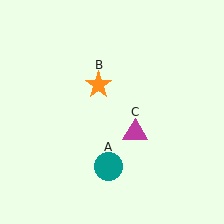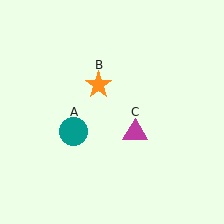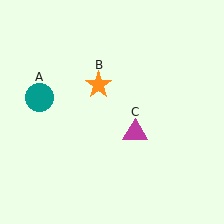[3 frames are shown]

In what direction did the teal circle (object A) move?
The teal circle (object A) moved up and to the left.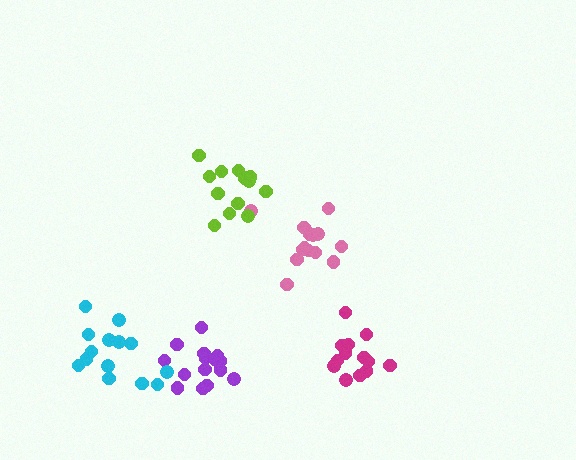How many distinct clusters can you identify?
There are 5 distinct clusters.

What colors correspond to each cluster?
The clusters are colored: purple, pink, lime, magenta, cyan.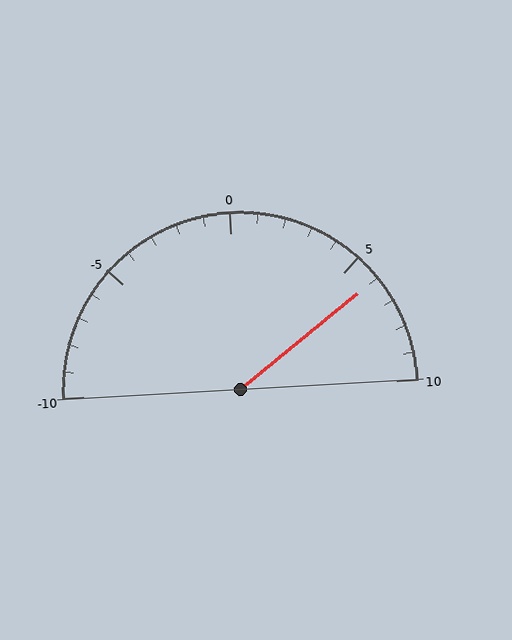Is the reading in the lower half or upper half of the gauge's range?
The reading is in the upper half of the range (-10 to 10).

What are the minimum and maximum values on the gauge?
The gauge ranges from -10 to 10.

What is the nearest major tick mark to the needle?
The nearest major tick mark is 5.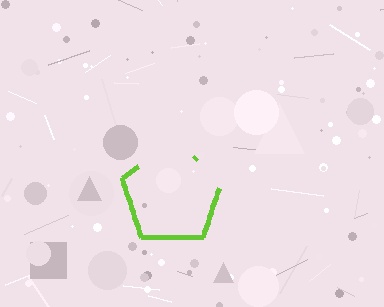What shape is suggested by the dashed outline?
The dashed outline suggests a pentagon.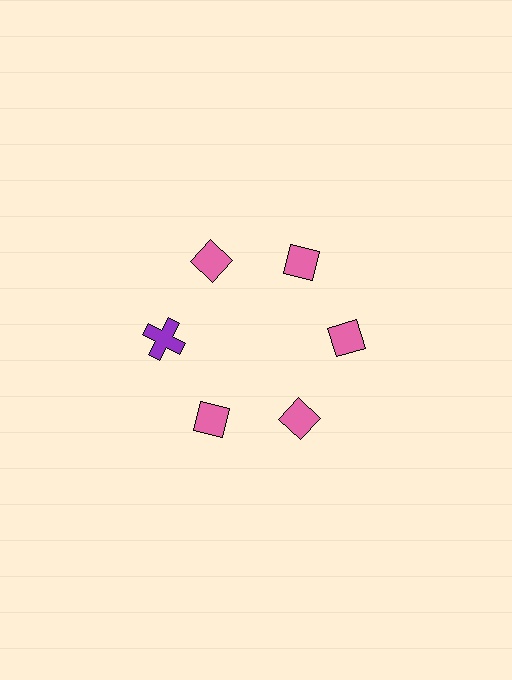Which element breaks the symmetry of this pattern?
The purple cross at roughly the 9 o'clock position breaks the symmetry. All other shapes are pink diamonds.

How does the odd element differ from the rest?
It differs in both color (purple instead of pink) and shape (cross instead of diamond).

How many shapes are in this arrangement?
There are 6 shapes arranged in a ring pattern.